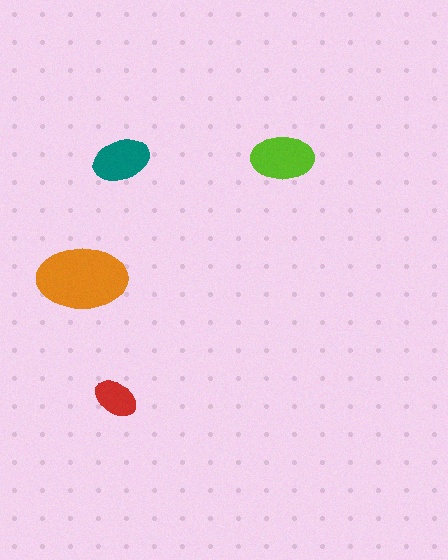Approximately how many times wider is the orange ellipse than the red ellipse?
About 2 times wider.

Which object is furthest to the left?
The orange ellipse is leftmost.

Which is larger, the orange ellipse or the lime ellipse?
The orange one.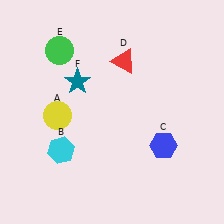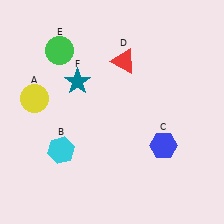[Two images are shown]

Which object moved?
The yellow circle (A) moved left.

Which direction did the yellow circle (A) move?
The yellow circle (A) moved left.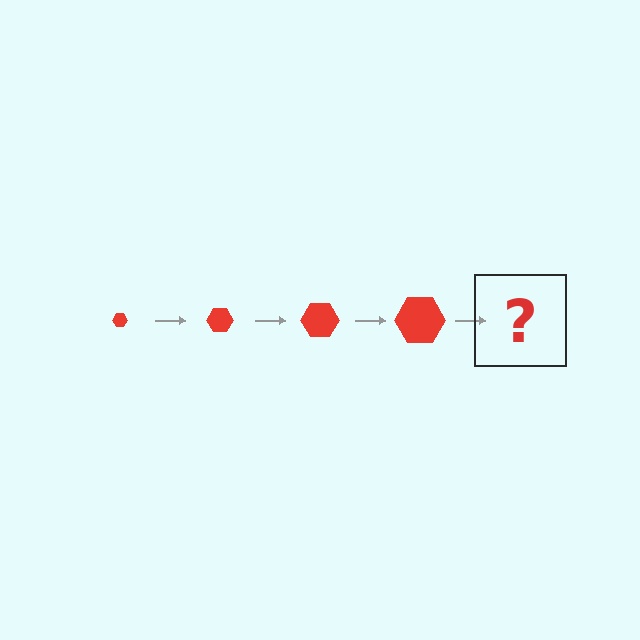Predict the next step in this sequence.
The next step is a red hexagon, larger than the previous one.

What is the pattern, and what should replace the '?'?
The pattern is that the hexagon gets progressively larger each step. The '?' should be a red hexagon, larger than the previous one.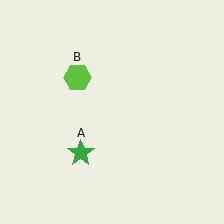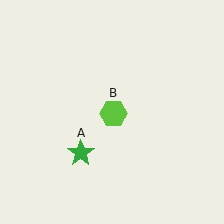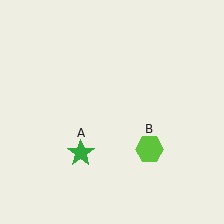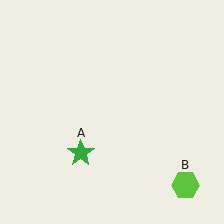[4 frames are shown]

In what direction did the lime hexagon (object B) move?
The lime hexagon (object B) moved down and to the right.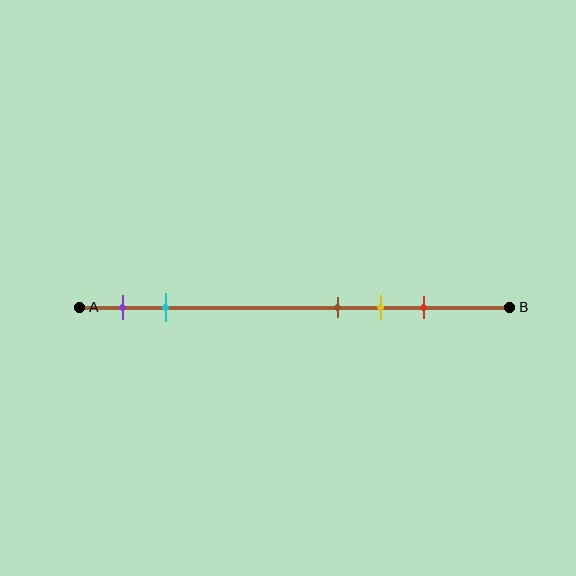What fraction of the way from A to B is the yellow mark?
The yellow mark is approximately 70% (0.7) of the way from A to B.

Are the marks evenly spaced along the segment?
No, the marks are not evenly spaced.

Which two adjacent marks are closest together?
The brown and yellow marks are the closest adjacent pair.